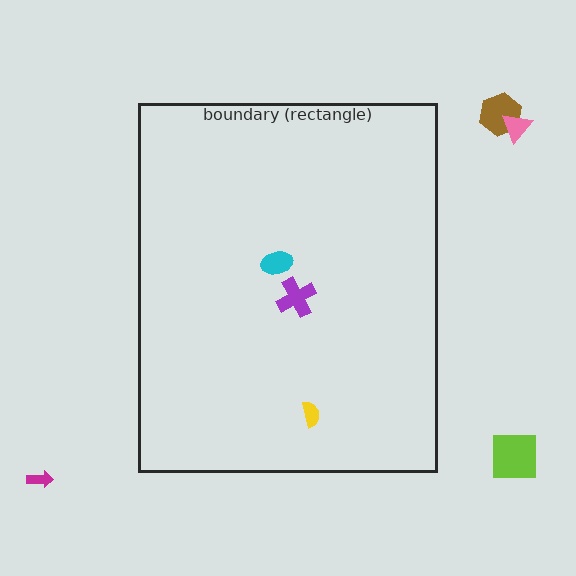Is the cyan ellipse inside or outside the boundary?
Inside.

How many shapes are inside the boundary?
3 inside, 4 outside.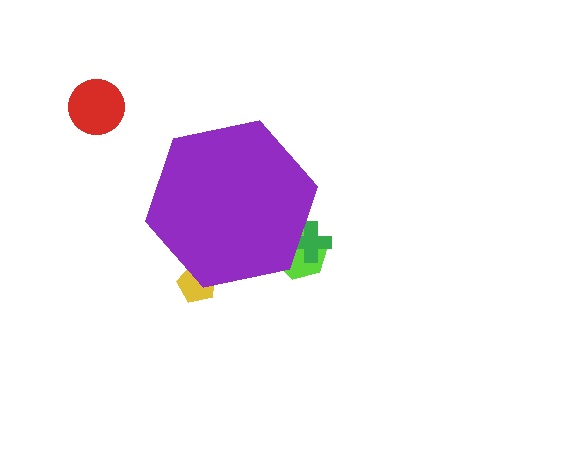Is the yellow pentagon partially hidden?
Yes, the yellow pentagon is partially hidden behind the purple hexagon.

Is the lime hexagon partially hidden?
Yes, the lime hexagon is partially hidden behind the purple hexagon.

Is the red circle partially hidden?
No, the red circle is fully visible.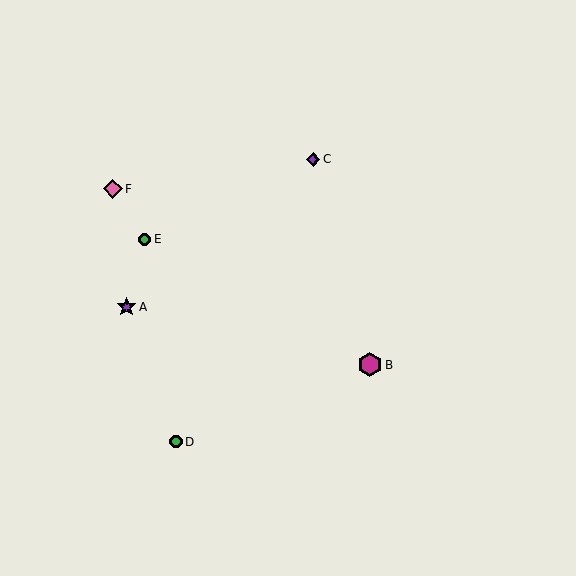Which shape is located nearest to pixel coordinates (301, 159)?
The purple diamond (labeled C) at (313, 159) is nearest to that location.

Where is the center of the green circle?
The center of the green circle is at (145, 239).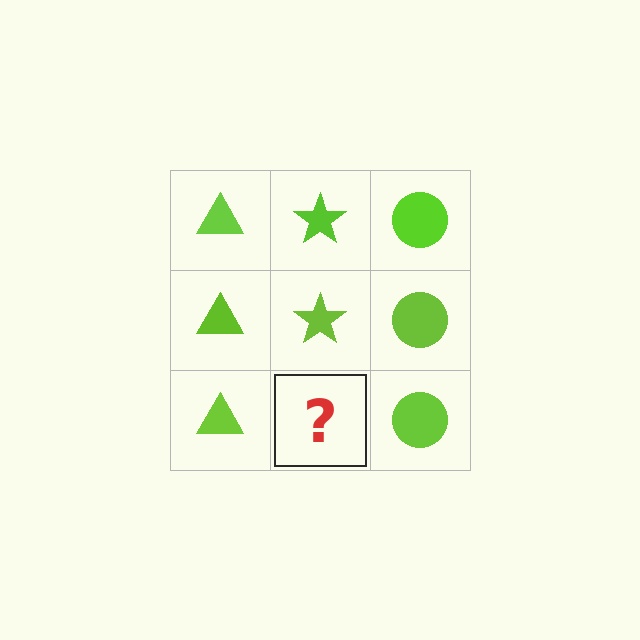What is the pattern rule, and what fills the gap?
The rule is that each column has a consistent shape. The gap should be filled with a lime star.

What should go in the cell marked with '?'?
The missing cell should contain a lime star.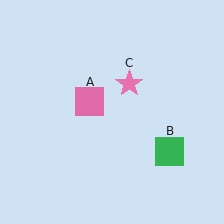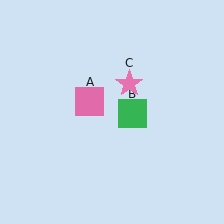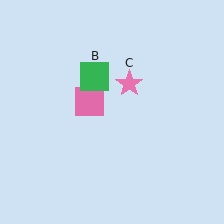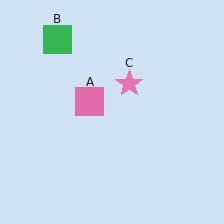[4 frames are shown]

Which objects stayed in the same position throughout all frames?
Pink square (object A) and pink star (object C) remained stationary.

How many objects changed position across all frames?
1 object changed position: green square (object B).